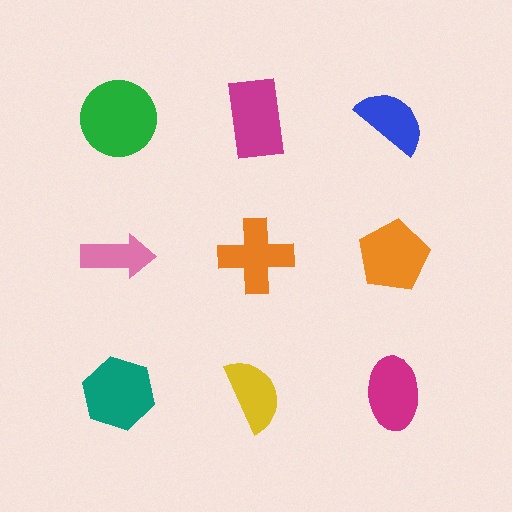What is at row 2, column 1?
A pink arrow.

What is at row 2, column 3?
An orange pentagon.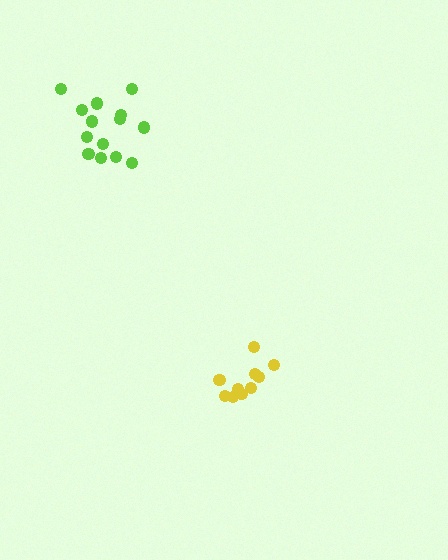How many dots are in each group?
Group 1: 11 dots, Group 2: 14 dots (25 total).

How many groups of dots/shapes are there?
There are 2 groups.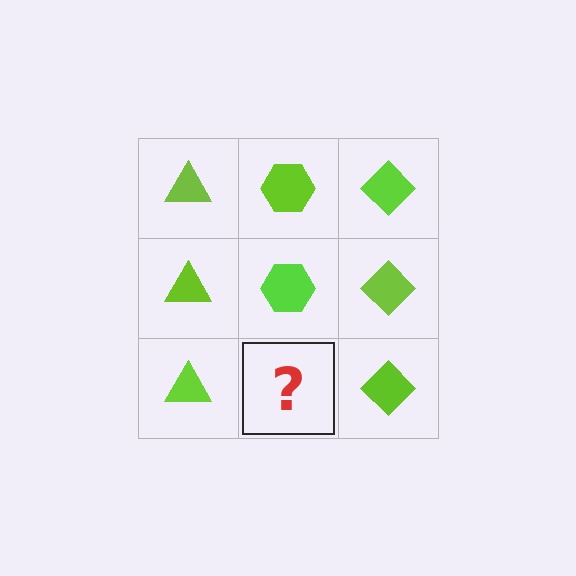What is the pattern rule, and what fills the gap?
The rule is that each column has a consistent shape. The gap should be filled with a lime hexagon.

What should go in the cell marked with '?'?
The missing cell should contain a lime hexagon.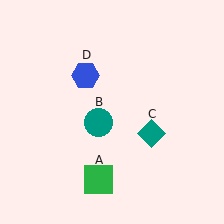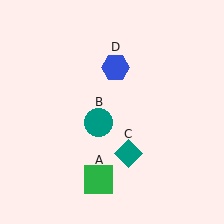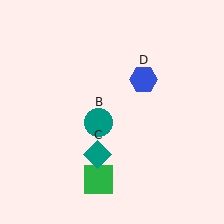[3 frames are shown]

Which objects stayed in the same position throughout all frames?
Green square (object A) and teal circle (object B) remained stationary.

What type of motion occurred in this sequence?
The teal diamond (object C), blue hexagon (object D) rotated clockwise around the center of the scene.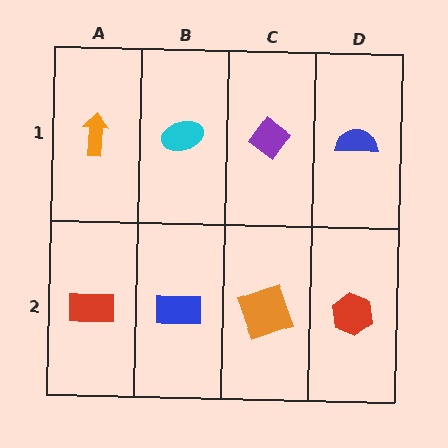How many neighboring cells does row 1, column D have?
2.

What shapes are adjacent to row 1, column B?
A blue rectangle (row 2, column B), an orange arrow (row 1, column A), a purple diamond (row 1, column C).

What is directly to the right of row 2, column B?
An orange square.